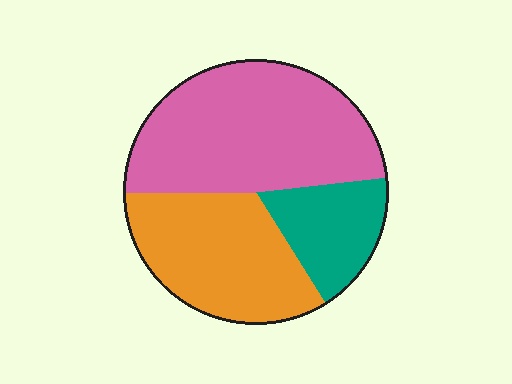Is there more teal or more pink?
Pink.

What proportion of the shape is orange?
Orange covers about 35% of the shape.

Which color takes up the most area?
Pink, at roughly 50%.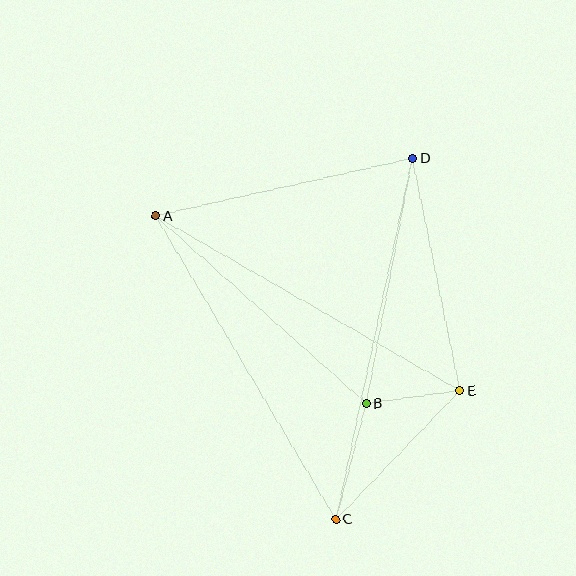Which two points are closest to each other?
Points B and E are closest to each other.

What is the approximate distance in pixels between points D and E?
The distance between D and E is approximately 237 pixels.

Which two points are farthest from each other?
Points C and D are farthest from each other.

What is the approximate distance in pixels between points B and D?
The distance between B and D is approximately 250 pixels.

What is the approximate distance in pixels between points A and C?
The distance between A and C is approximately 353 pixels.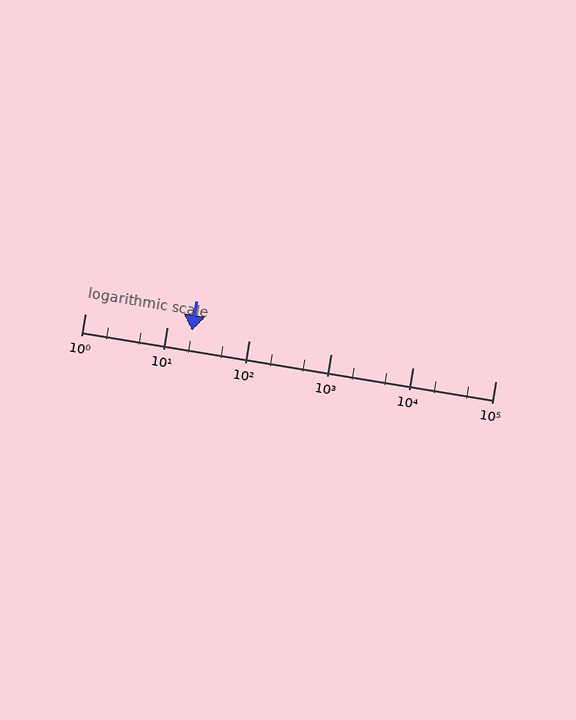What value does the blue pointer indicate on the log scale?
The pointer indicates approximately 20.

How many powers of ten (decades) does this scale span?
The scale spans 5 decades, from 1 to 100000.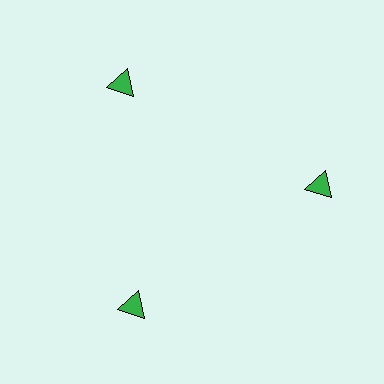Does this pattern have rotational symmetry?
Yes, this pattern has 3-fold rotational symmetry. It looks the same after rotating 120 degrees around the center.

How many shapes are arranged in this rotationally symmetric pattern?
There are 3 shapes, arranged in 3 groups of 1.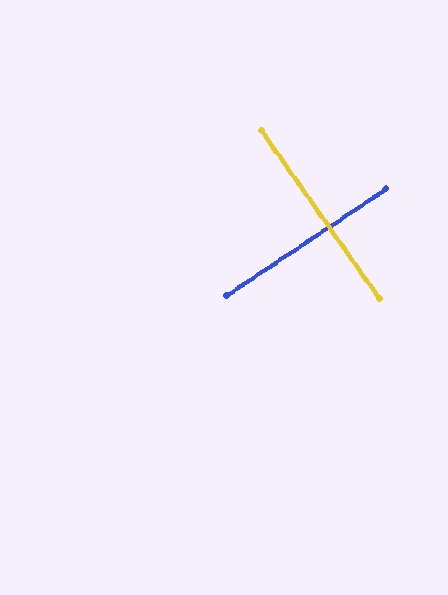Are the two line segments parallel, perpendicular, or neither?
Perpendicular — they meet at approximately 88°.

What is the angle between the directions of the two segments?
Approximately 88 degrees.